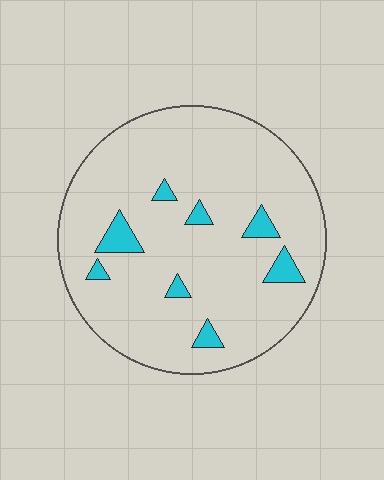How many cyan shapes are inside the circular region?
8.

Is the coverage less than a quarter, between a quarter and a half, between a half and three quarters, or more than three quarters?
Less than a quarter.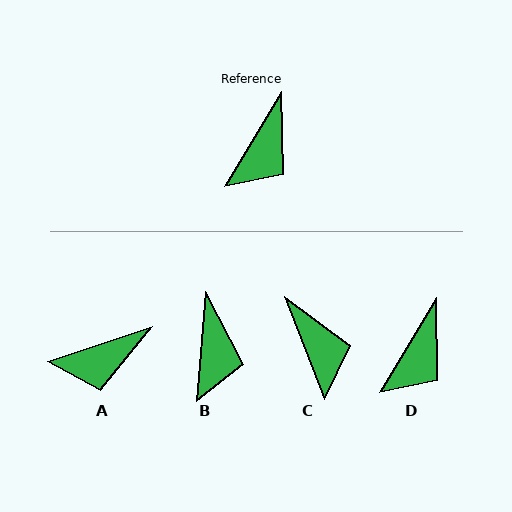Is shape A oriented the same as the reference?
No, it is off by about 41 degrees.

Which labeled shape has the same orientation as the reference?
D.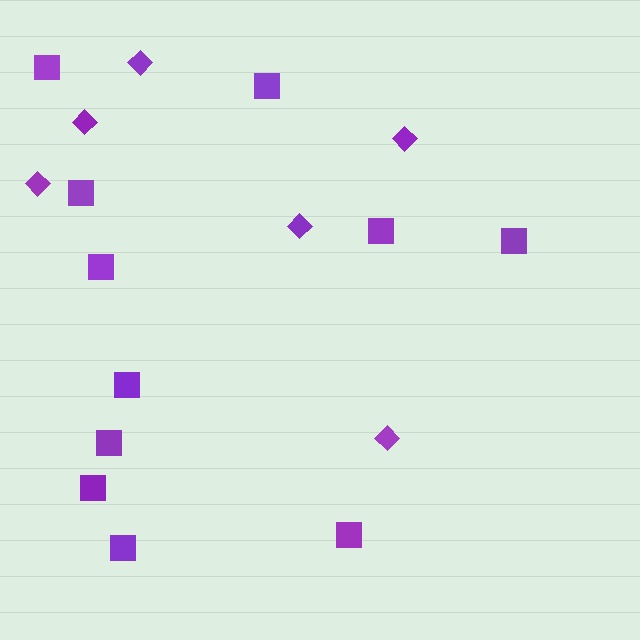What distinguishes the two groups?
There are 2 groups: one group of squares (11) and one group of diamonds (6).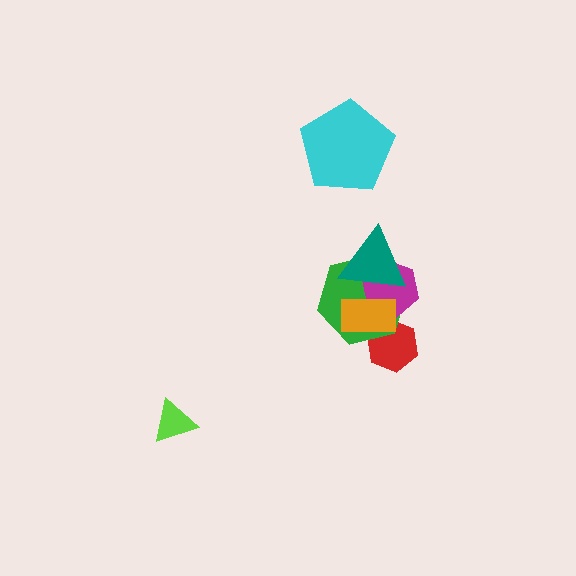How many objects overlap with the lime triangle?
0 objects overlap with the lime triangle.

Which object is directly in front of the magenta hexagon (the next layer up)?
The teal triangle is directly in front of the magenta hexagon.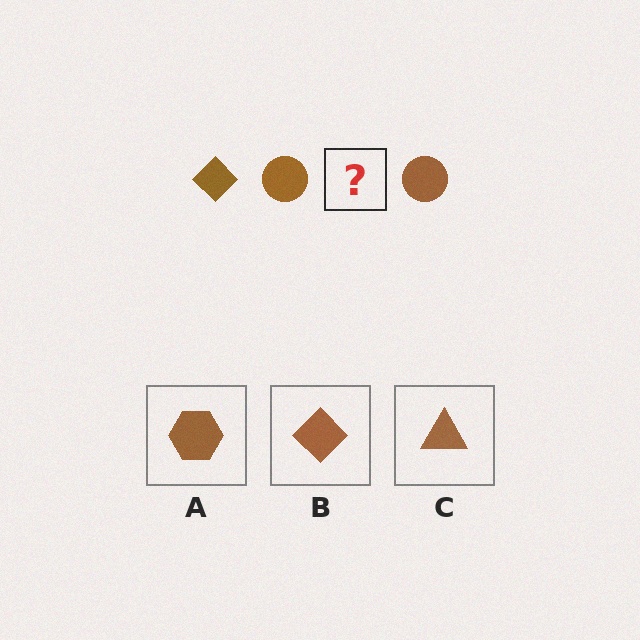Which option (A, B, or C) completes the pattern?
B.